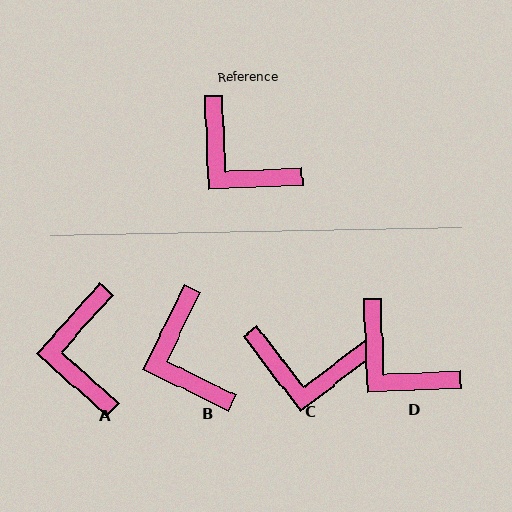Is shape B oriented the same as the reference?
No, it is off by about 28 degrees.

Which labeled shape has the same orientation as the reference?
D.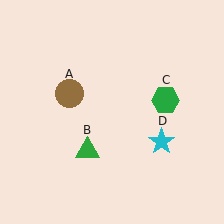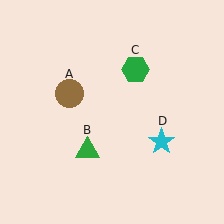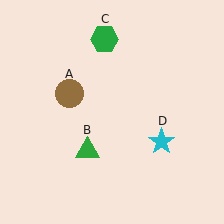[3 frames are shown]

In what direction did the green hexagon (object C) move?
The green hexagon (object C) moved up and to the left.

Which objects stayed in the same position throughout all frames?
Brown circle (object A) and green triangle (object B) and cyan star (object D) remained stationary.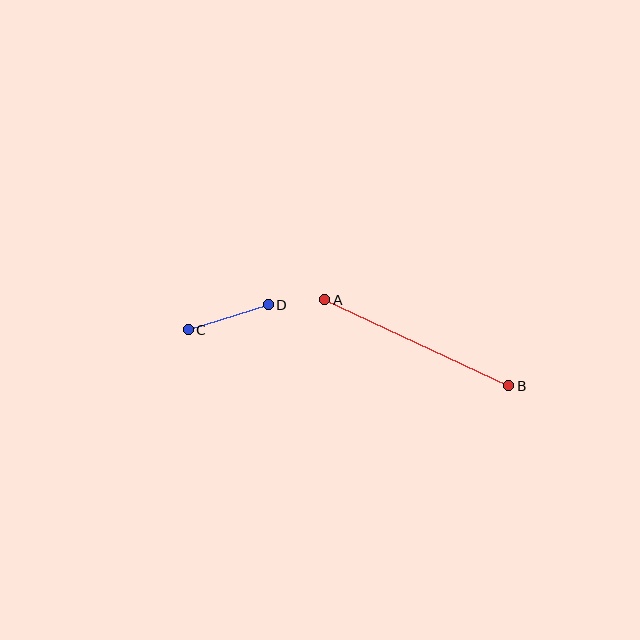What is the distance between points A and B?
The distance is approximately 203 pixels.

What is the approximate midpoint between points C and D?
The midpoint is at approximately (228, 317) pixels.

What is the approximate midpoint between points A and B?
The midpoint is at approximately (417, 343) pixels.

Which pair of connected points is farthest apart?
Points A and B are farthest apart.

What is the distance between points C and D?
The distance is approximately 84 pixels.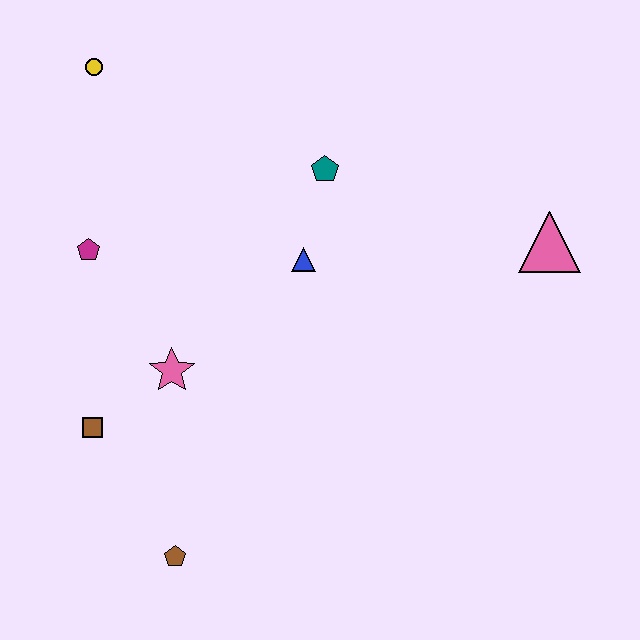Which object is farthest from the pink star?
The pink triangle is farthest from the pink star.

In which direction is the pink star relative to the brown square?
The pink star is to the right of the brown square.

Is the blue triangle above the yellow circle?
No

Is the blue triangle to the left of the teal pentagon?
Yes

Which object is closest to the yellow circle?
The magenta pentagon is closest to the yellow circle.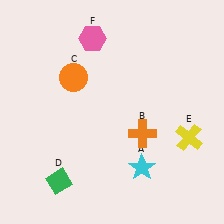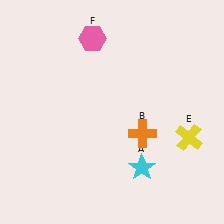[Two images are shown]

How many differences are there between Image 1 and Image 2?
There are 2 differences between the two images.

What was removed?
The green diamond (D), the orange circle (C) were removed in Image 2.